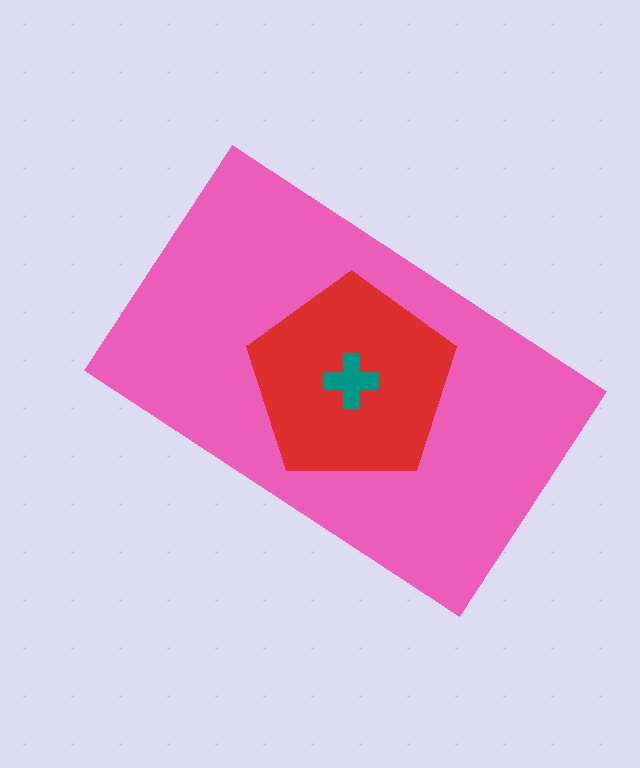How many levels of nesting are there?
3.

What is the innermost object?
The teal cross.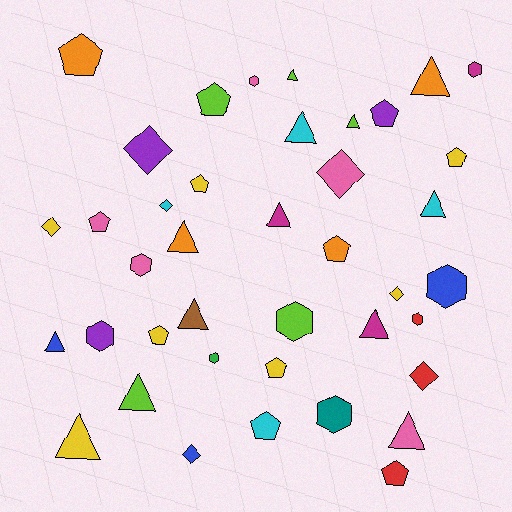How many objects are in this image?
There are 40 objects.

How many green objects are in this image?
There is 1 green object.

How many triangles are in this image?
There are 13 triangles.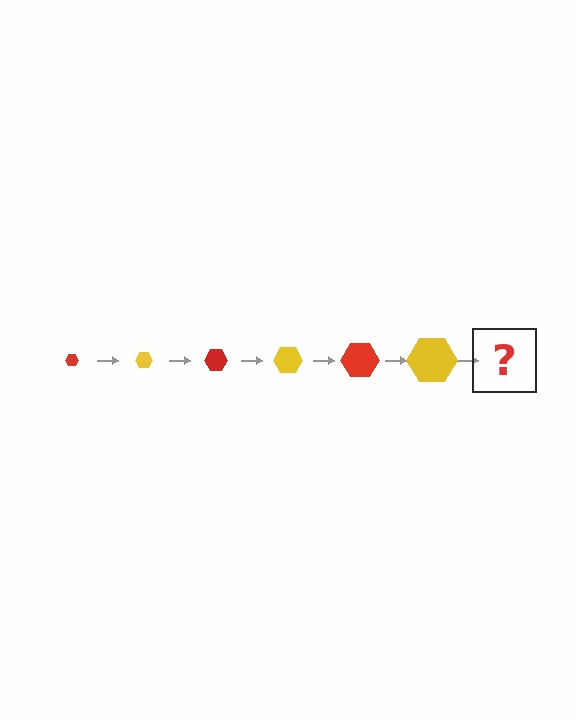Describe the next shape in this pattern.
It should be a red hexagon, larger than the previous one.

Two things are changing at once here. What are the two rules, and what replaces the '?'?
The two rules are that the hexagon grows larger each step and the color cycles through red and yellow. The '?' should be a red hexagon, larger than the previous one.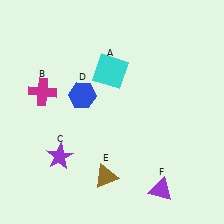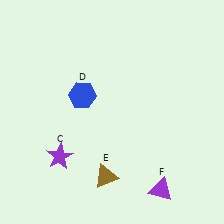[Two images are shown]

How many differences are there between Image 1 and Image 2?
There are 2 differences between the two images.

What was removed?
The cyan square (A), the magenta cross (B) were removed in Image 2.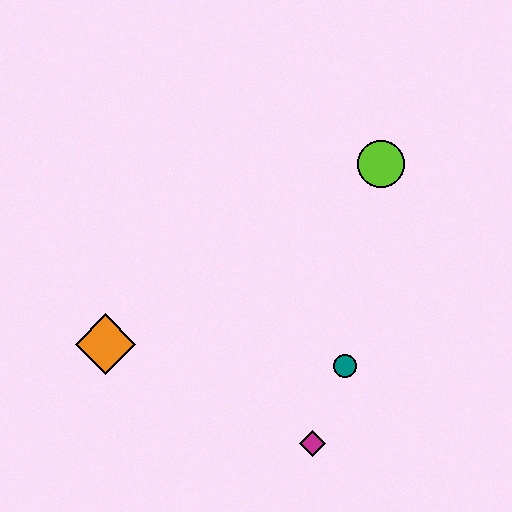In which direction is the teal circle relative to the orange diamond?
The teal circle is to the right of the orange diamond.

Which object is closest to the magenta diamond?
The teal circle is closest to the magenta diamond.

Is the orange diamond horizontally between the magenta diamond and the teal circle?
No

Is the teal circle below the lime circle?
Yes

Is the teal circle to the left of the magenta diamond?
No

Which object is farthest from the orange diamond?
The lime circle is farthest from the orange diamond.